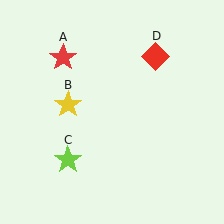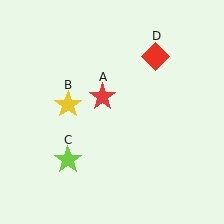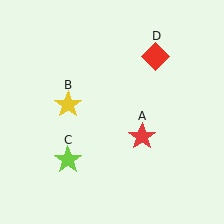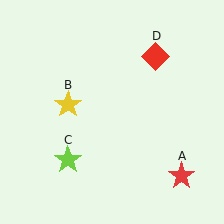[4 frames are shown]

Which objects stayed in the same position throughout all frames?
Yellow star (object B) and lime star (object C) and red diamond (object D) remained stationary.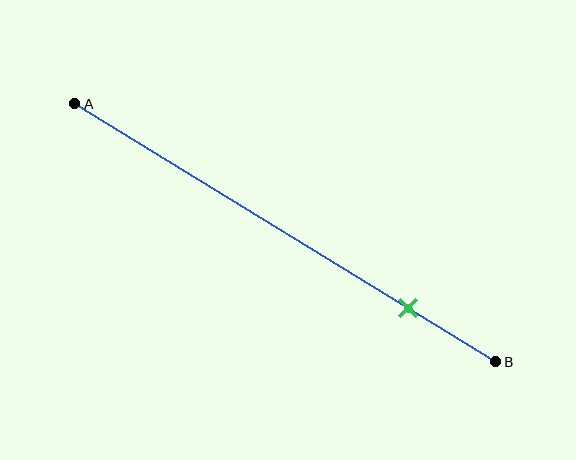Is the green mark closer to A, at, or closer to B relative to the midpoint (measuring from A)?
The green mark is closer to point B than the midpoint of segment AB.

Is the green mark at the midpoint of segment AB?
No, the mark is at about 80% from A, not at the 50% midpoint.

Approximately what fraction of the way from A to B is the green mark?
The green mark is approximately 80% of the way from A to B.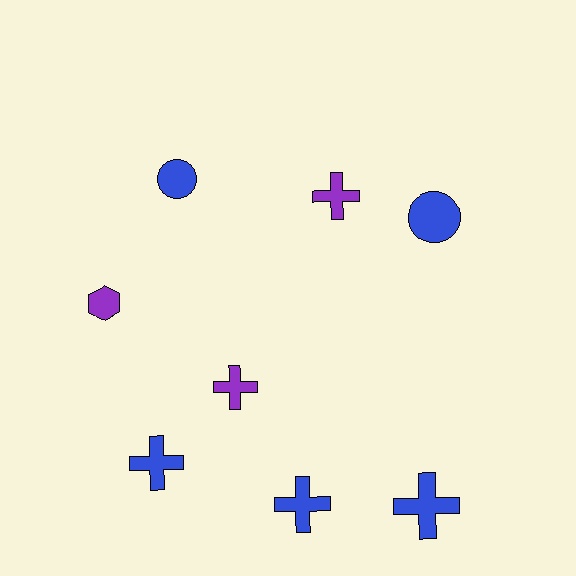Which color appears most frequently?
Blue, with 5 objects.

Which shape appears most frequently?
Cross, with 5 objects.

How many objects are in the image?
There are 8 objects.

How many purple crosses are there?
There are 2 purple crosses.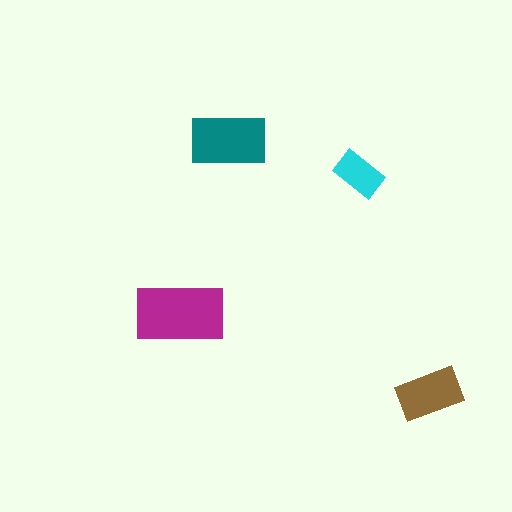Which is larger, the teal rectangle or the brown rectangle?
The teal one.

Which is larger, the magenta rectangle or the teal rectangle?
The magenta one.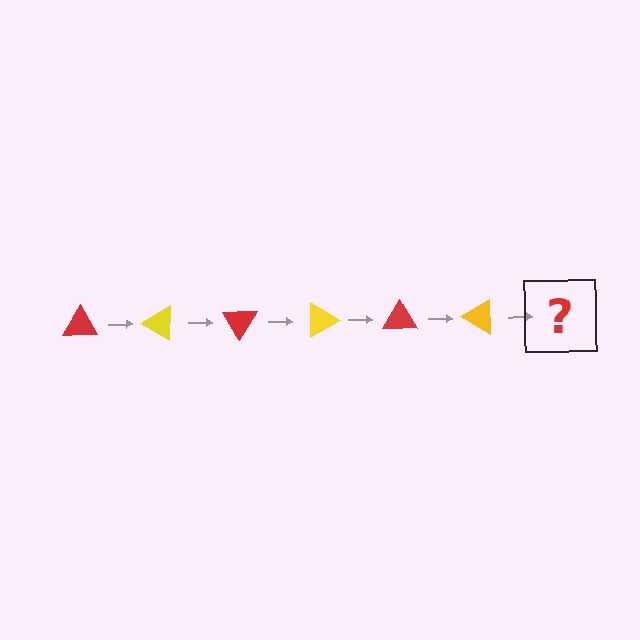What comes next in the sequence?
The next element should be a red triangle, rotated 180 degrees from the start.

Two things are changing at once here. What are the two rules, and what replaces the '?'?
The two rules are that it rotates 30 degrees each step and the color cycles through red and yellow. The '?' should be a red triangle, rotated 180 degrees from the start.